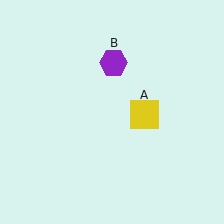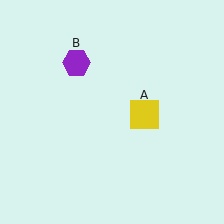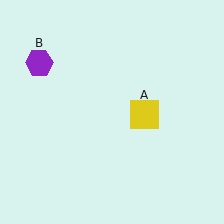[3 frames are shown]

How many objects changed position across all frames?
1 object changed position: purple hexagon (object B).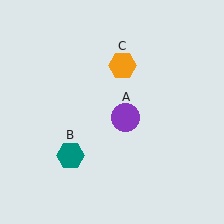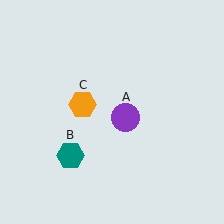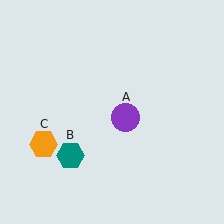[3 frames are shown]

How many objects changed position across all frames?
1 object changed position: orange hexagon (object C).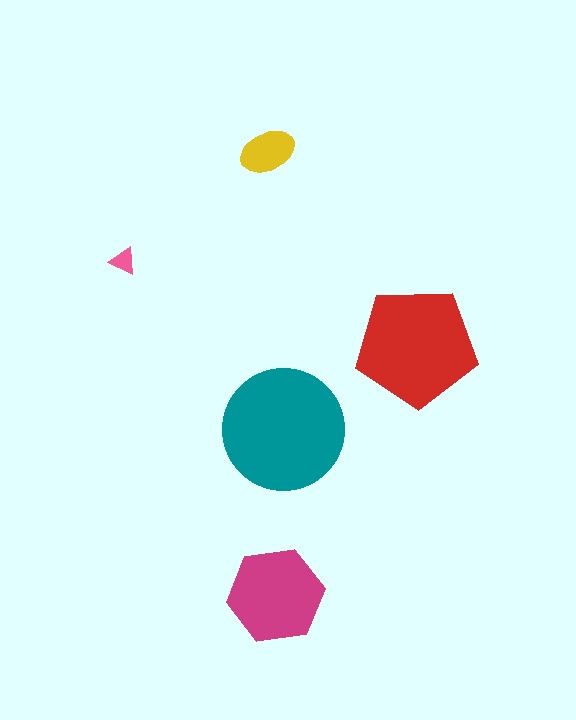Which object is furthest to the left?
The pink triangle is leftmost.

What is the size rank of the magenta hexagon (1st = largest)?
3rd.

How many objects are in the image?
There are 5 objects in the image.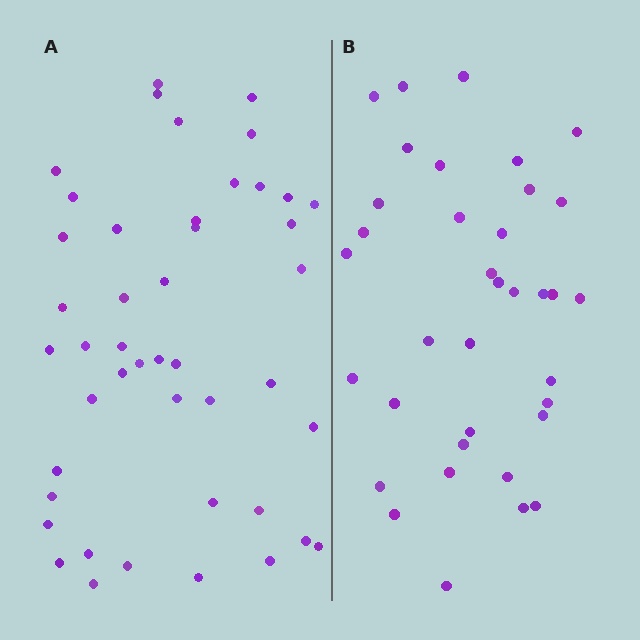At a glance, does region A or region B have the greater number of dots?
Region A (the left region) has more dots.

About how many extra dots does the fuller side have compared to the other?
Region A has roughly 8 or so more dots than region B.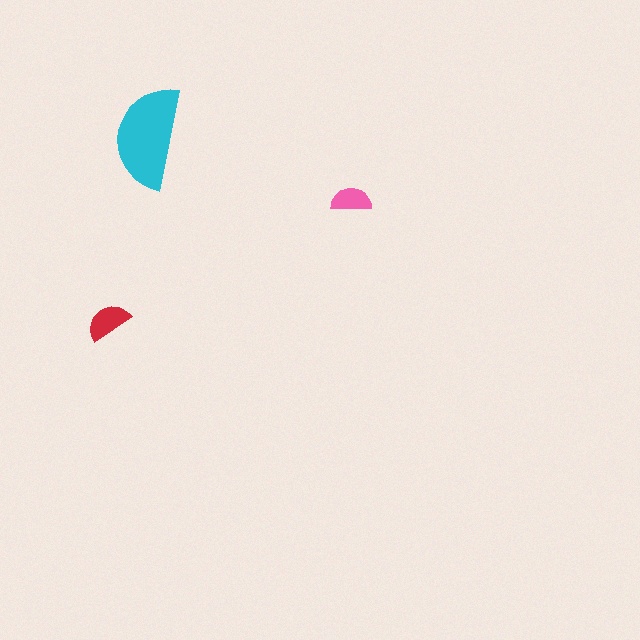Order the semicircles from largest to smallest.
the cyan one, the red one, the pink one.